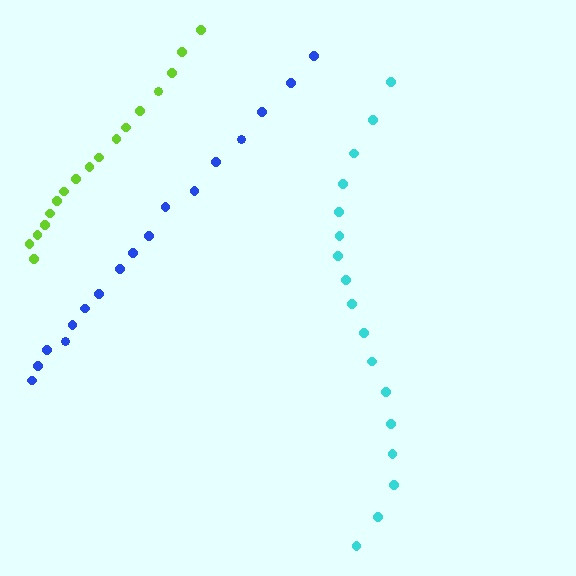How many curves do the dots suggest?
There are 3 distinct paths.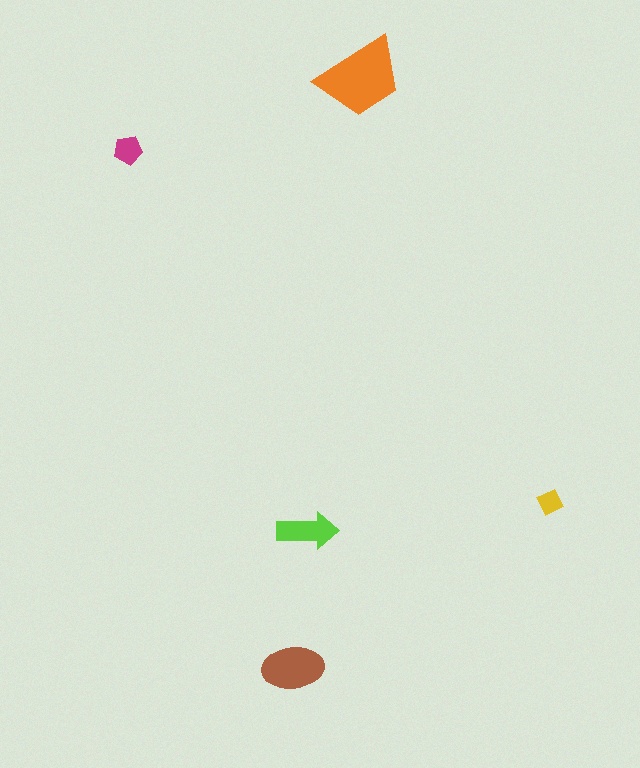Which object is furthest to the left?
The magenta pentagon is leftmost.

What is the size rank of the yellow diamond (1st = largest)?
5th.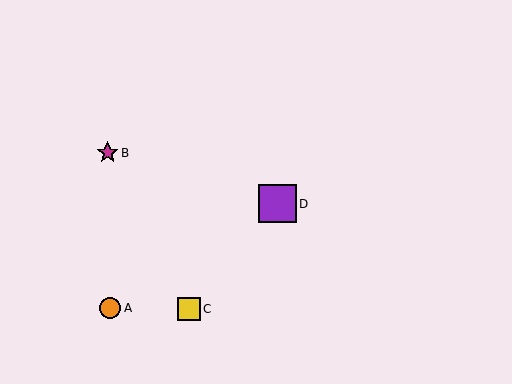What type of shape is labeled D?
Shape D is a purple square.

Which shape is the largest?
The purple square (labeled D) is the largest.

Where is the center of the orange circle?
The center of the orange circle is at (110, 308).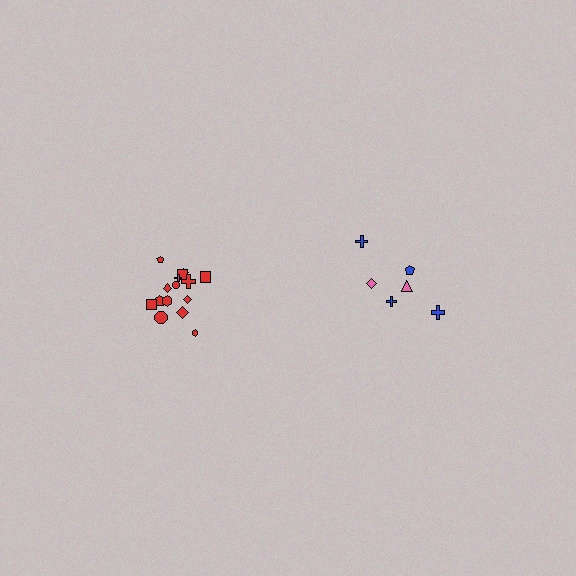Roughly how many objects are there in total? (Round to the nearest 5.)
Roughly 20 objects in total.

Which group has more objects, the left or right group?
The left group.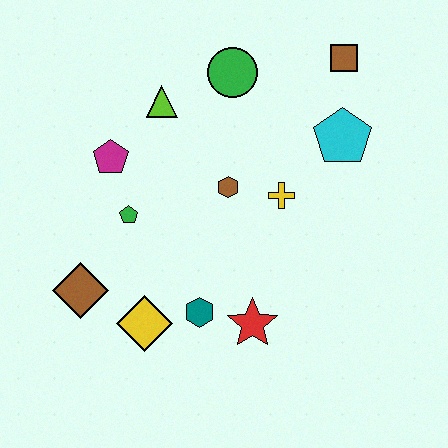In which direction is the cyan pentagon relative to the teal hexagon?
The cyan pentagon is above the teal hexagon.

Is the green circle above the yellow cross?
Yes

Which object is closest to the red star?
The teal hexagon is closest to the red star.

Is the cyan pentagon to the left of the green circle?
No